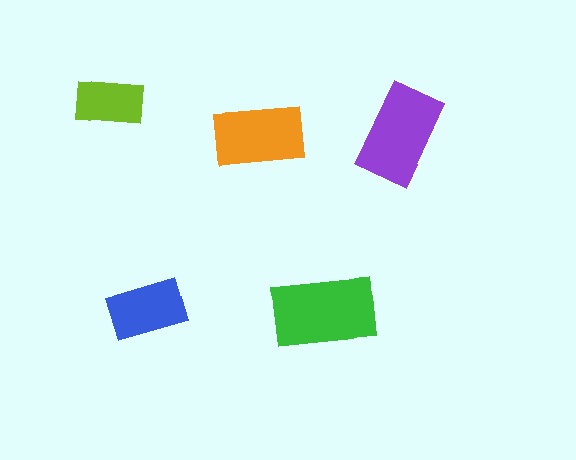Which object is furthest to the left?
The lime rectangle is leftmost.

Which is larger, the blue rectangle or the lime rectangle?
The blue one.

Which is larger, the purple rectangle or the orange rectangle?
The purple one.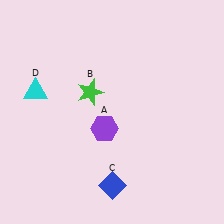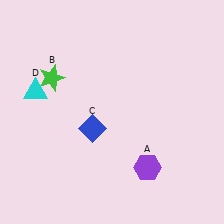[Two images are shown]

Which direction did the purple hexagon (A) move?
The purple hexagon (A) moved right.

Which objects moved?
The objects that moved are: the purple hexagon (A), the green star (B), the blue diamond (C).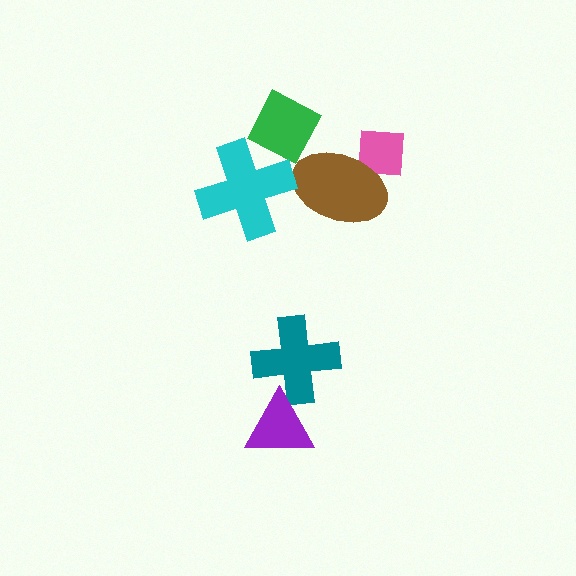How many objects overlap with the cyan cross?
1 object overlaps with the cyan cross.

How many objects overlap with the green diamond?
1 object overlaps with the green diamond.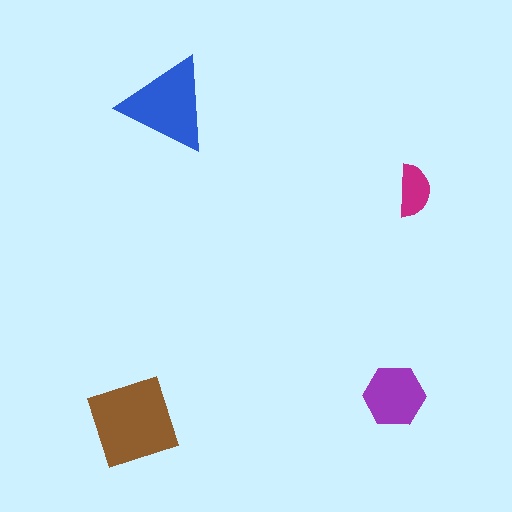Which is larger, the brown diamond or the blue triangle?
The brown diamond.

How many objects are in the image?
There are 4 objects in the image.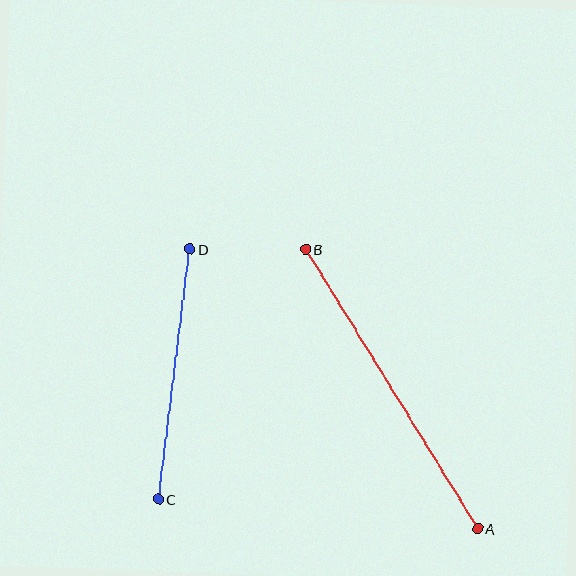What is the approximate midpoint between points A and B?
The midpoint is at approximately (392, 389) pixels.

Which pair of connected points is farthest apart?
Points A and B are farthest apart.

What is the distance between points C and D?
The distance is approximately 252 pixels.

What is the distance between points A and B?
The distance is approximately 329 pixels.